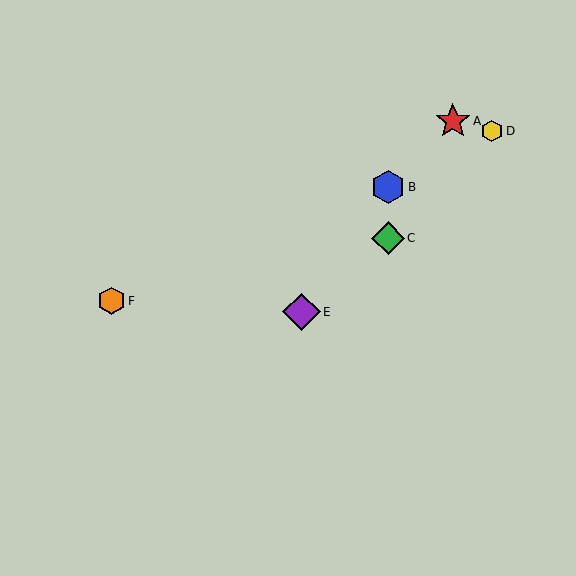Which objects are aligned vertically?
Objects B, C are aligned vertically.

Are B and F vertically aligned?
No, B is at x≈388 and F is at x≈111.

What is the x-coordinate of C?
Object C is at x≈388.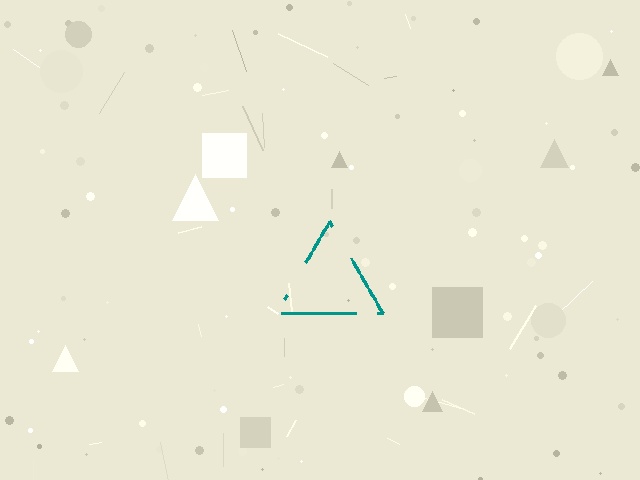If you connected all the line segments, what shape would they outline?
They would outline a triangle.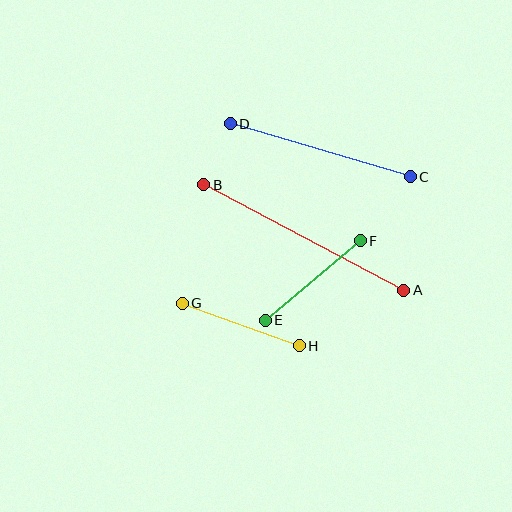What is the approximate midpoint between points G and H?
The midpoint is at approximately (241, 325) pixels.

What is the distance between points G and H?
The distance is approximately 124 pixels.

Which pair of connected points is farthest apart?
Points A and B are farthest apart.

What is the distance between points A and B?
The distance is approximately 227 pixels.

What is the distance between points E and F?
The distance is approximately 124 pixels.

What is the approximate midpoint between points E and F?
The midpoint is at approximately (313, 280) pixels.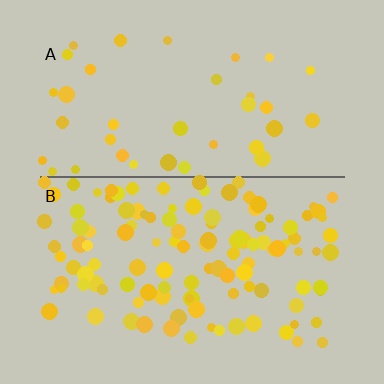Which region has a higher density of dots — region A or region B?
B (the bottom).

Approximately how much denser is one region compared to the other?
Approximately 3.1× — region B over region A.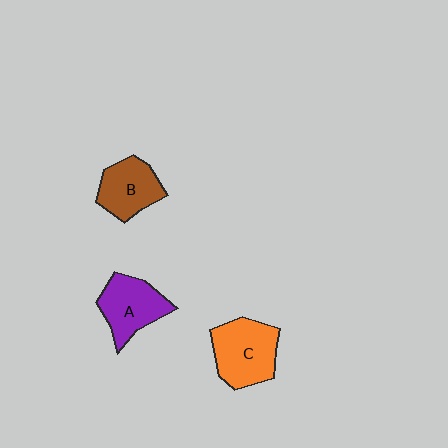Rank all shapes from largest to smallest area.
From largest to smallest: C (orange), A (purple), B (brown).